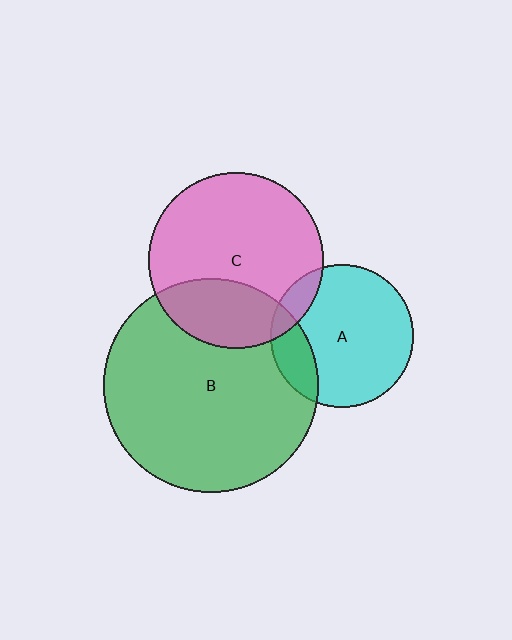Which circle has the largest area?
Circle B (green).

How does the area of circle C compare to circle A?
Approximately 1.5 times.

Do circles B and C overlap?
Yes.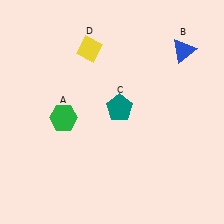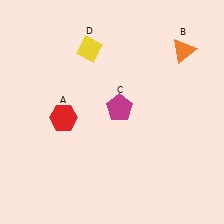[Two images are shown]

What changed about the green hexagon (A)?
In Image 1, A is green. In Image 2, it changed to red.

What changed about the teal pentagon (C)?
In Image 1, C is teal. In Image 2, it changed to magenta.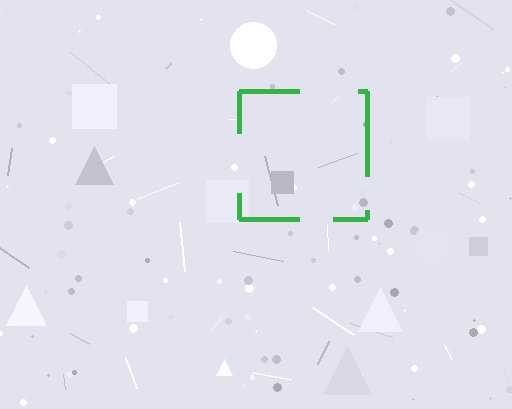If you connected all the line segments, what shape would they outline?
They would outline a square.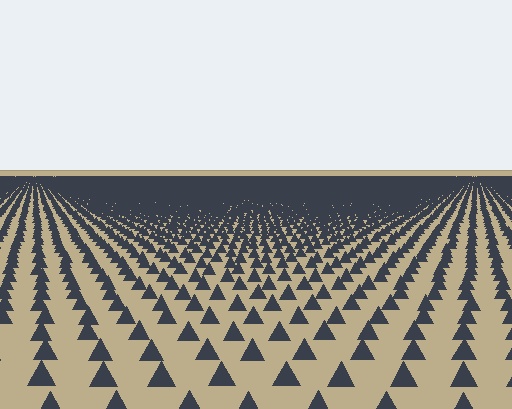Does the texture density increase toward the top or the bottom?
Density increases toward the top.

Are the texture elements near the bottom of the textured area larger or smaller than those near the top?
Larger. Near the bottom, elements are closer to the viewer and appear at a bigger on-screen size.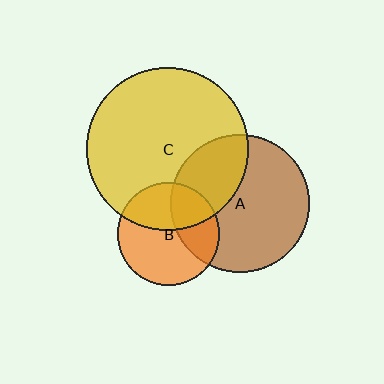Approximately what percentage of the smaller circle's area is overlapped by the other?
Approximately 35%.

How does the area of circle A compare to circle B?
Approximately 1.8 times.